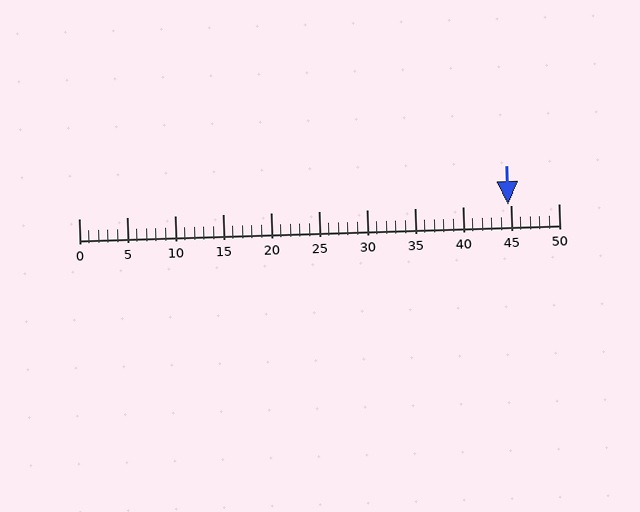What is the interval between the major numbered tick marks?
The major tick marks are spaced 5 units apart.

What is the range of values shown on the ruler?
The ruler shows values from 0 to 50.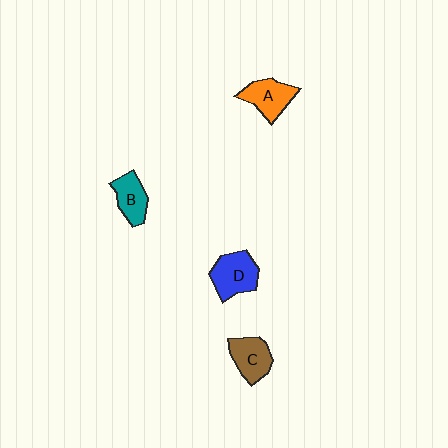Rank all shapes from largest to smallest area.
From largest to smallest: D (blue), A (orange), C (brown), B (teal).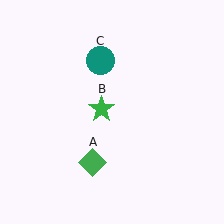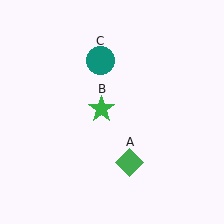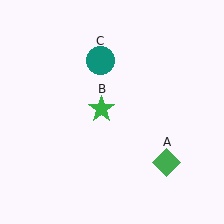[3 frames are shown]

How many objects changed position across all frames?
1 object changed position: green diamond (object A).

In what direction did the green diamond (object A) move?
The green diamond (object A) moved right.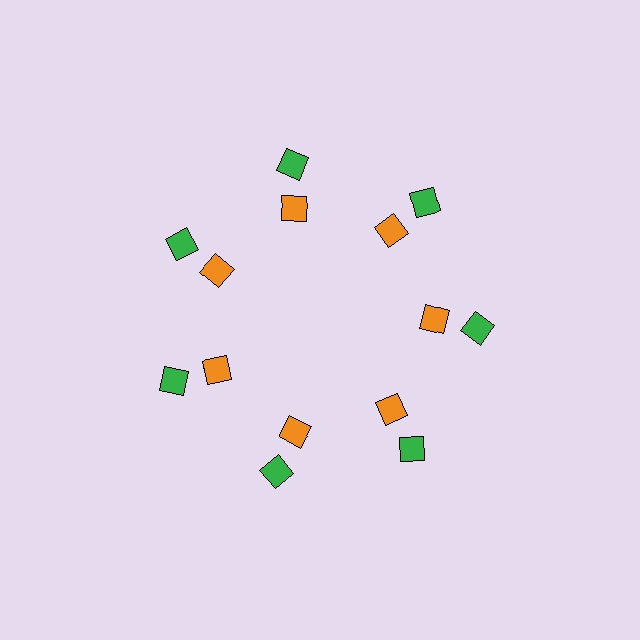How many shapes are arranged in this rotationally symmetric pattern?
There are 14 shapes, arranged in 7 groups of 2.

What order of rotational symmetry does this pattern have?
This pattern has 7-fold rotational symmetry.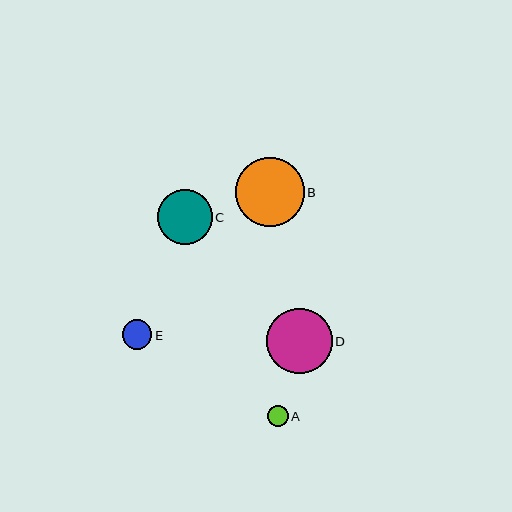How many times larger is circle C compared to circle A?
Circle C is approximately 2.7 times the size of circle A.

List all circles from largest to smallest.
From largest to smallest: B, D, C, E, A.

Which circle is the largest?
Circle B is the largest with a size of approximately 69 pixels.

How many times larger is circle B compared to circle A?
Circle B is approximately 3.4 times the size of circle A.